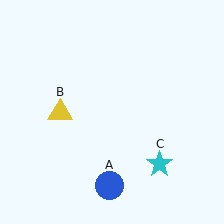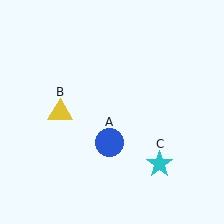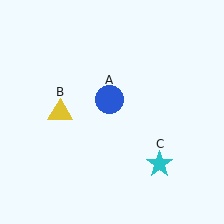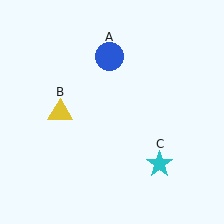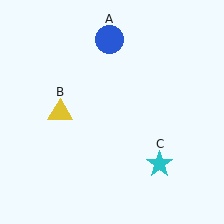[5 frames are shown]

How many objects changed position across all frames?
1 object changed position: blue circle (object A).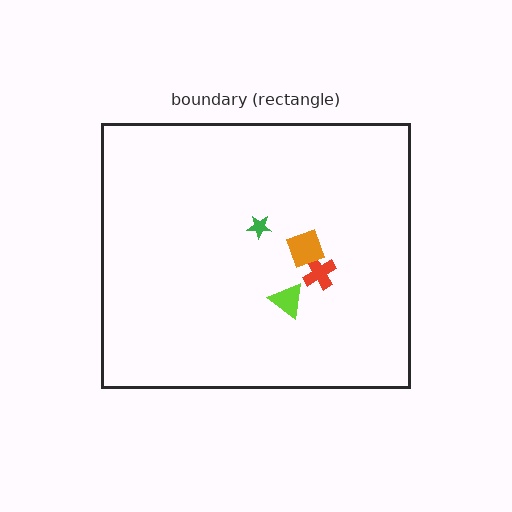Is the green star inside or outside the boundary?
Inside.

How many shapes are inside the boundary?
4 inside, 0 outside.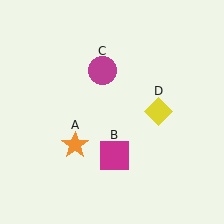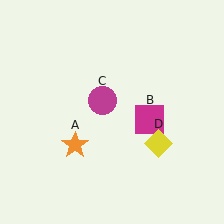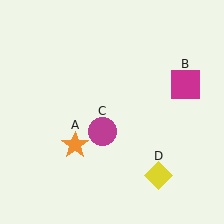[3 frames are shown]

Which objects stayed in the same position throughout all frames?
Orange star (object A) remained stationary.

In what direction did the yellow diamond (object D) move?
The yellow diamond (object D) moved down.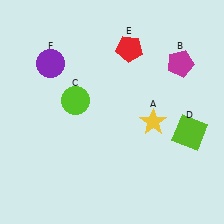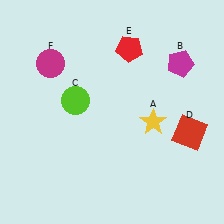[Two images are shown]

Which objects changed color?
D changed from lime to red. F changed from purple to magenta.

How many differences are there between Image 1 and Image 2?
There are 2 differences between the two images.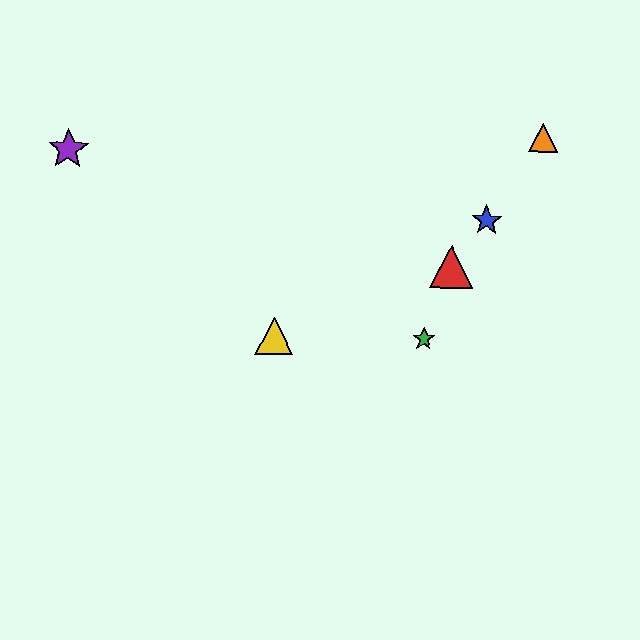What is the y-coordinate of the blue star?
The blue star is at y≈221.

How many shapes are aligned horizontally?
2 shapes (the green star, the yellow triangle) are aligned horizontally.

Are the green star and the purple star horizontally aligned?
No, the green star is at y≈339 and the purple star is at y≈149.